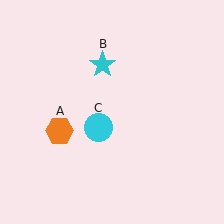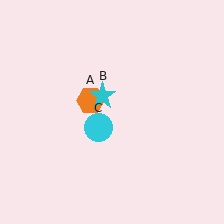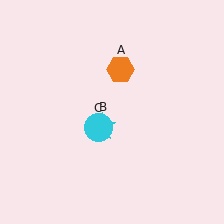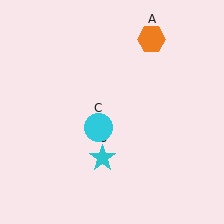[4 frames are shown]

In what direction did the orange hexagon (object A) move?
The orange hexagon (object A) moved up and to the right.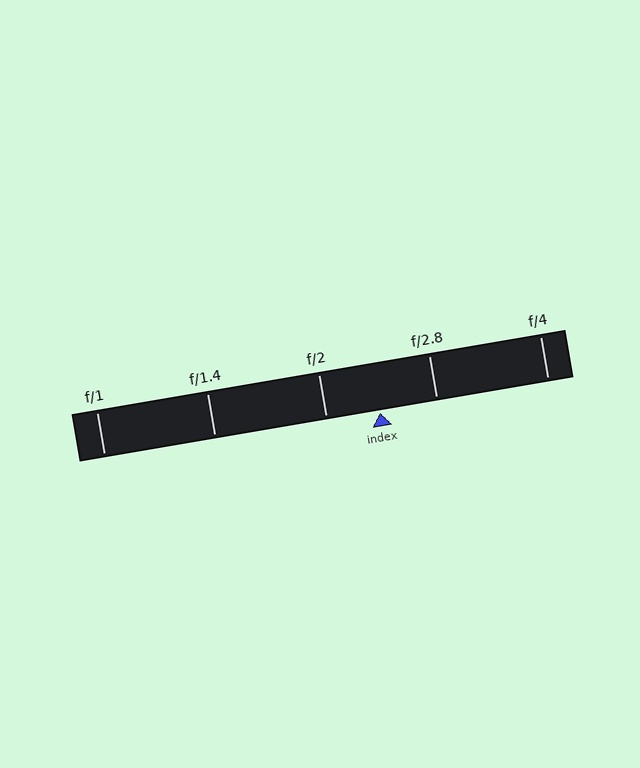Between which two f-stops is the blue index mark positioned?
The index mark is between f/2 and f/2.8.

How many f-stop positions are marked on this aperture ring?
There are 5 f-stop positions marked.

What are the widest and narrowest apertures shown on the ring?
The widest aperture shown is f/1 and the narrowest is f/4.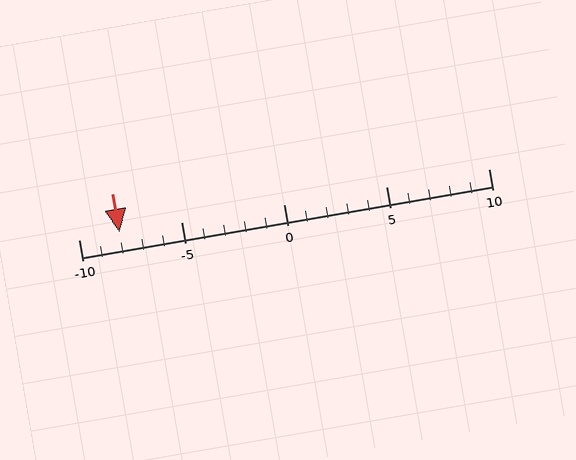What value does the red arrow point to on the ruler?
The red arrow points to approximately -8.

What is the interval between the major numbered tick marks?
The major tick marks are spaced 5 units apart.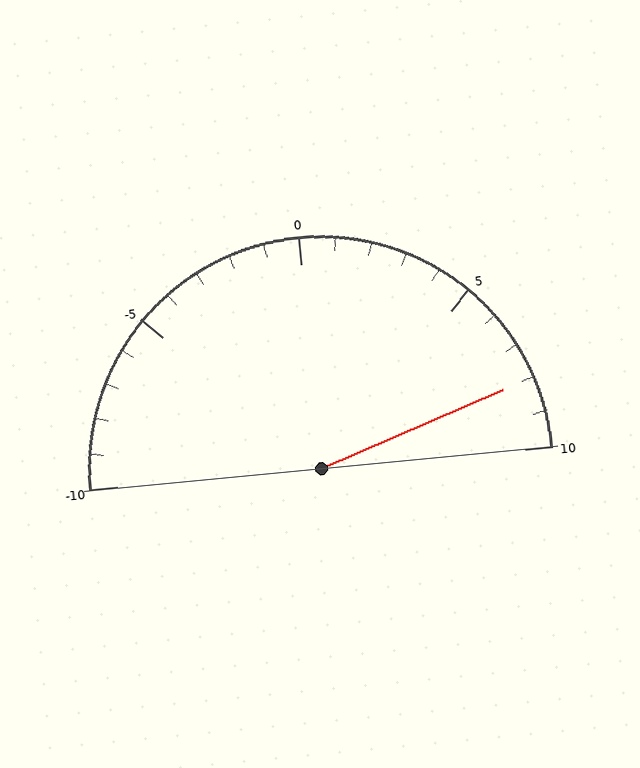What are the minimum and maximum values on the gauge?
The gauge ranges from -10 to 10.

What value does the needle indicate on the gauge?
The needle indicates approximately 8.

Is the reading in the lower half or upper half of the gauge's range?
The reading is in the upper half of the range (-10 to 10).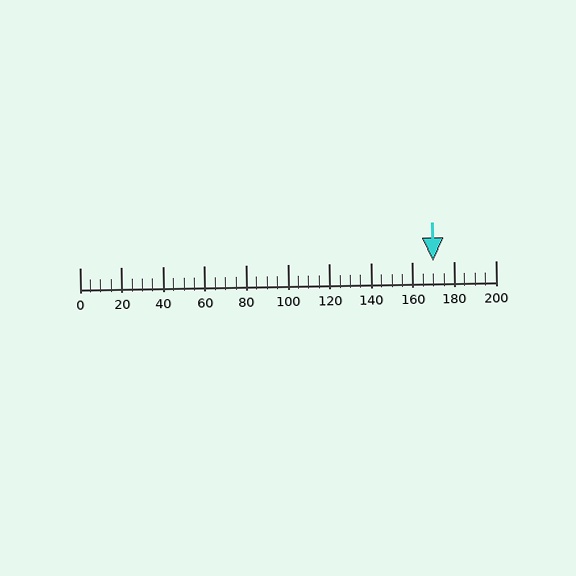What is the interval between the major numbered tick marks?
The major tick marks are spaced 20 units apart.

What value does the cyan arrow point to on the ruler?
The cyan arrow points to approximately 170.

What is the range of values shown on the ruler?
The ruler shows values from 0 to 200.